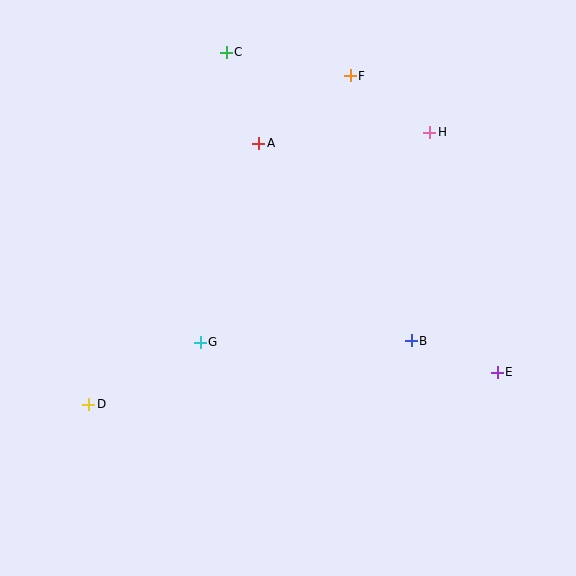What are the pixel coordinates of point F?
Point F is at (350, 76).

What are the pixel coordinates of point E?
Point E is at (497, 372).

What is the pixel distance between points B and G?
The distance between B and G is 211 pixels.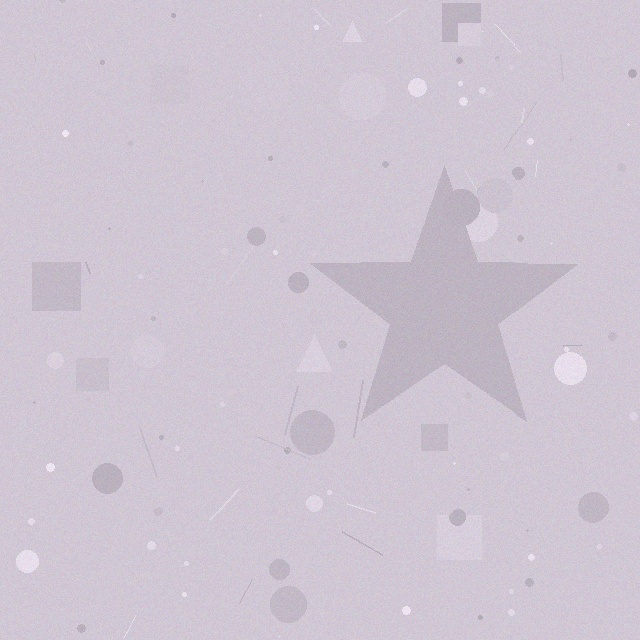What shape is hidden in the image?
A star is hidden in the image.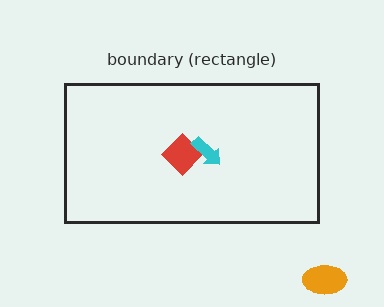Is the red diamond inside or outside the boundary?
Inside.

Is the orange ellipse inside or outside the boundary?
Outside.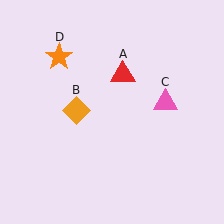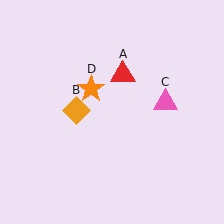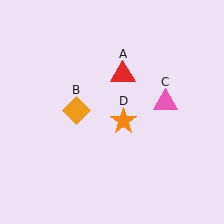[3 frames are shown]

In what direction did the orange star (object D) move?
The orange star (object D) moved down and to the right.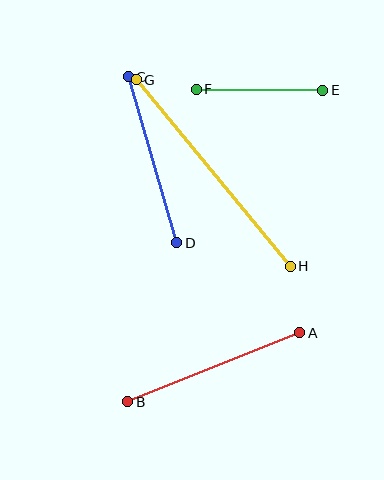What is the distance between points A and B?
The distance is approximately 185 pixels.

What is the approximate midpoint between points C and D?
The midpoint is at approximately (153, 160) pixels.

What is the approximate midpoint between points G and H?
The midpoint is at approximately (213, 173) pixels.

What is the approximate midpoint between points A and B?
The midpoint is at approximately (214, 367) pixels.